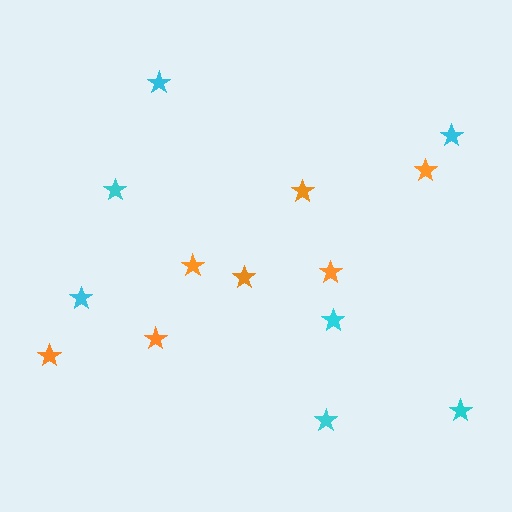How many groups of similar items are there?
There are 2 groups: one group of orange stars (7) and one group of cyan stars (7).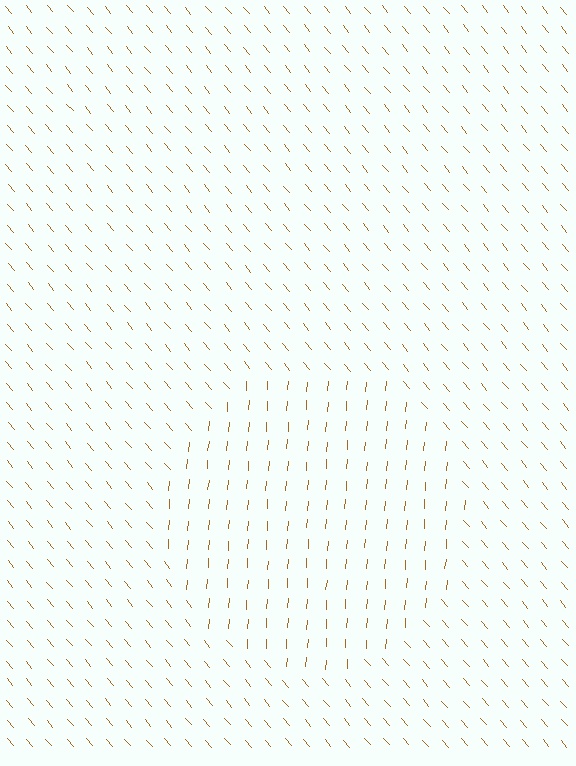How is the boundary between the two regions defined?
The boundary is defined purely by a change in line orientation (approximately 45 degrees difference). All lines are the same color and thickness.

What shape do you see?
I see a circle.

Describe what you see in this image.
The image is filled with small brown line segments. A circle region in the image has lines oriented differently from the surrounding lines, creating a visible texture boundary.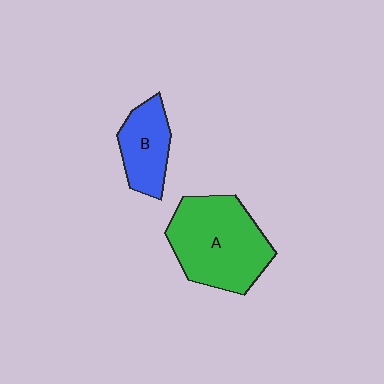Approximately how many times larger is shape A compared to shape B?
Approximately 1.9 times.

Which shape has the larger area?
Shape A (green).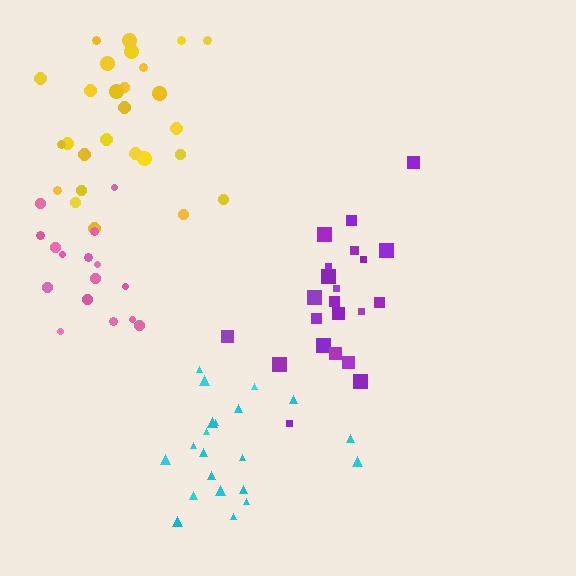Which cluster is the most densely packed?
Cyan.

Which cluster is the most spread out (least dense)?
Pink.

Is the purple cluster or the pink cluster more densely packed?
Purple.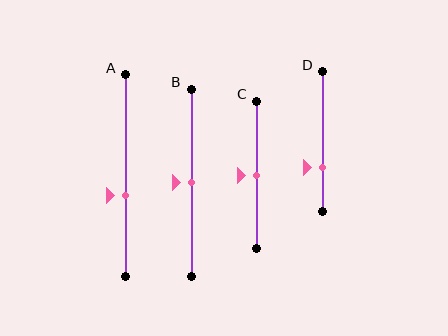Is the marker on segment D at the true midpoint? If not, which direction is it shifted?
No, the marker on segment D is shifted downward by about 19% of the segment length.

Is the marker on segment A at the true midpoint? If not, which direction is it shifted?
No, the marker on segment A is shifted downward by about 10% of the segment length.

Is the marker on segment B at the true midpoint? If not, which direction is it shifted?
Yes, the marker on segment B is at the true midpoint.